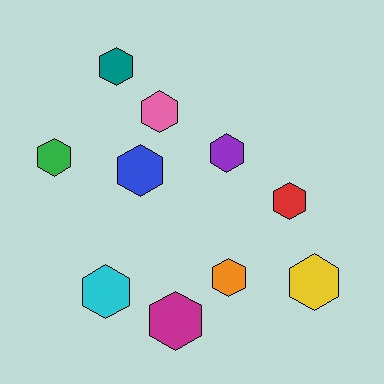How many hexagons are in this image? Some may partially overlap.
There are 10 hexagons.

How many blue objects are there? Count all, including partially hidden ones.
There is 1 blue object.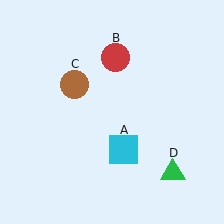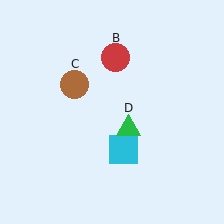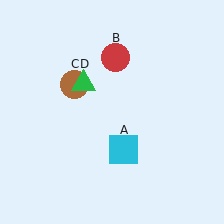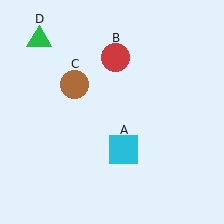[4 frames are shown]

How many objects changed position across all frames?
1 object changed position: green triangle (object D).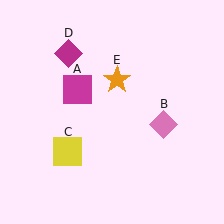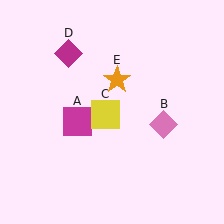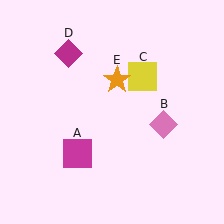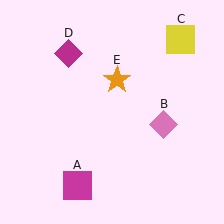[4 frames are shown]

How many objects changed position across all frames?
2 objects changed position: magenta square (object A), yellow square (object C).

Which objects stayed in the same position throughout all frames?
Pink diamond (object B) and magenta diamond (object D) and orange star (object E) remained stationary.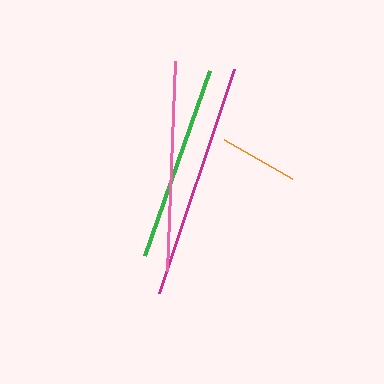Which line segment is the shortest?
The orange line is the shortest at approximately 78 pixels.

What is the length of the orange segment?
The orange segment is approximately 78 pixels long.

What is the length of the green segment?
The green segment is approximately 196 pixels long.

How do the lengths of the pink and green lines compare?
The pink and green lines are approximately the same length.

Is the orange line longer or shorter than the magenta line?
The magenta line is longer than the orange line.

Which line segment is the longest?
The magenta line is the longest at approximately 236 pixels.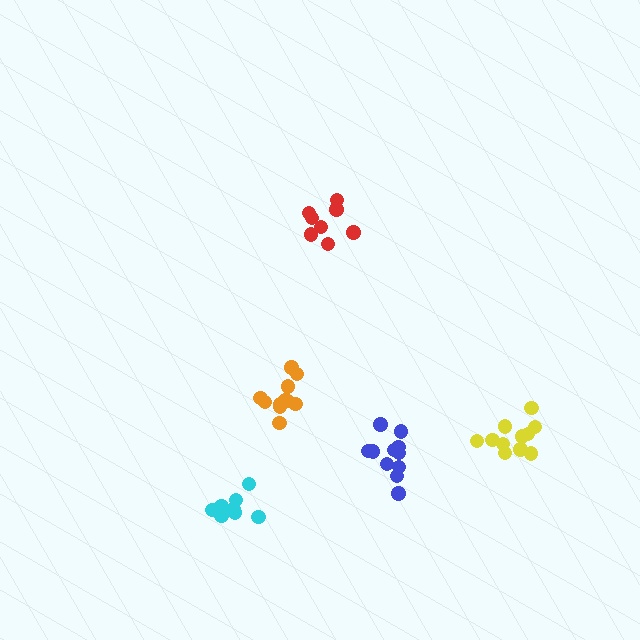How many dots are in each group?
Group 1: 11 dots, Group 2: 8 dots, Group 3: 11 dots, Group 4: 11 dots, Group 5: 8 dots (49 total).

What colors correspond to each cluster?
The clusters are colored: orange, cyan, blue, yellow, red.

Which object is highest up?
The red cluster is topmost.